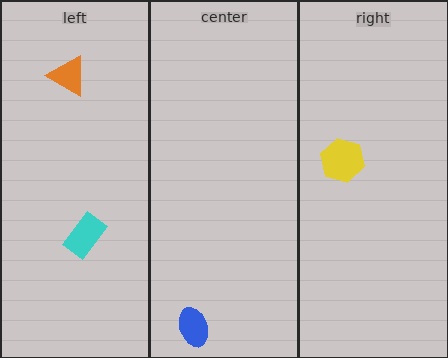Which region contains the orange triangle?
The left region.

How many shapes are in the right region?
1.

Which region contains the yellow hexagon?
The right region.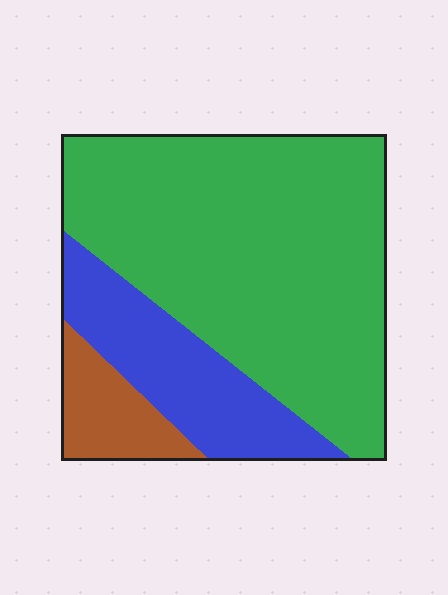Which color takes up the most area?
Green, at roughly 70%.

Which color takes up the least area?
Brown, at roughly 10%.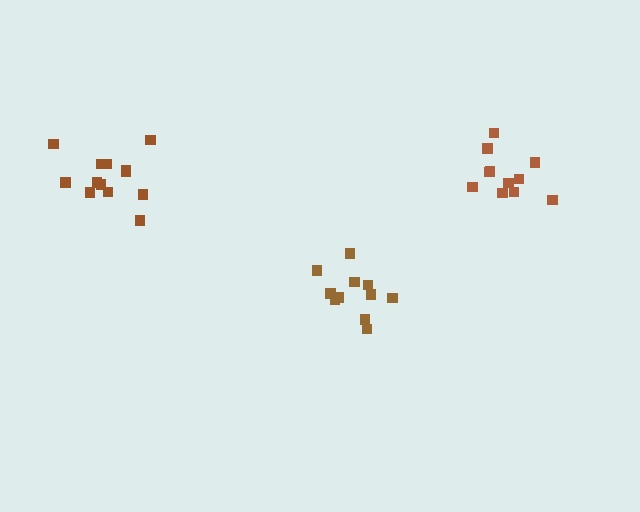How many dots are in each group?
Group 1: 11 dots, Group 2: 13 dots, Group 3: 11 dots (35 total).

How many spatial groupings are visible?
There are 3 spatial groupings.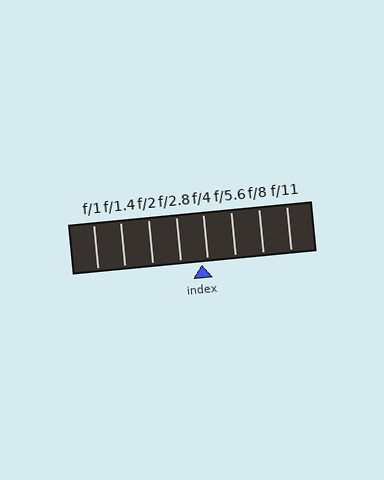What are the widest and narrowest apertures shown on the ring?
The widest aperture shown is f/1 and the narrowest is f/11.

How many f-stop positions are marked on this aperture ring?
There are 8 f-stop positions marked.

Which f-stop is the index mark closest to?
The index mark is closest to f/4.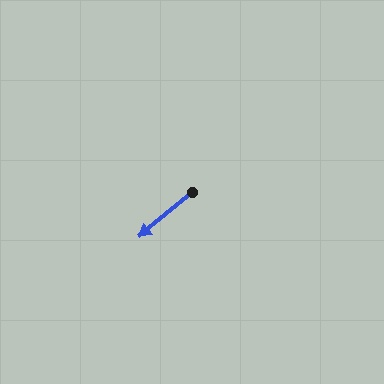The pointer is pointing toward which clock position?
Roughly 8 o'clock.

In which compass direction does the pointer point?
Southwest.